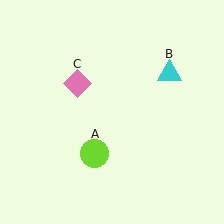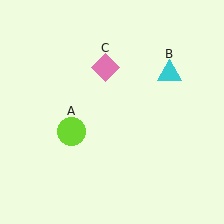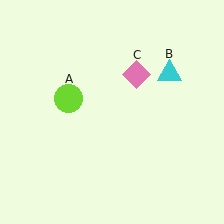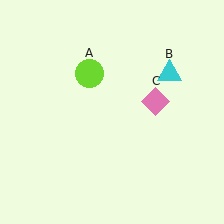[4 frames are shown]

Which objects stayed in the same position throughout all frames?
Cyan triangle (object B) remained stationary.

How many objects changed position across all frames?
2 objects changed position: lime circle (object A), pink diamond (object C).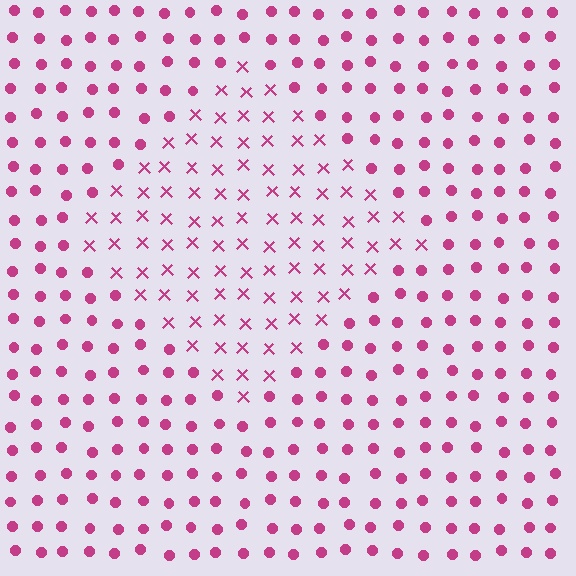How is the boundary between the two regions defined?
The boundary is defined by a change in element shape: X marks inside vs. circles outside. All elements share the same color and spacing.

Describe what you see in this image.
The image is filled with small magenta elements arranged in a uniform grid. A diamond-shaped region contains X marks, while the surrounding area contains circles. The boundary is defined purely by the change in element shape.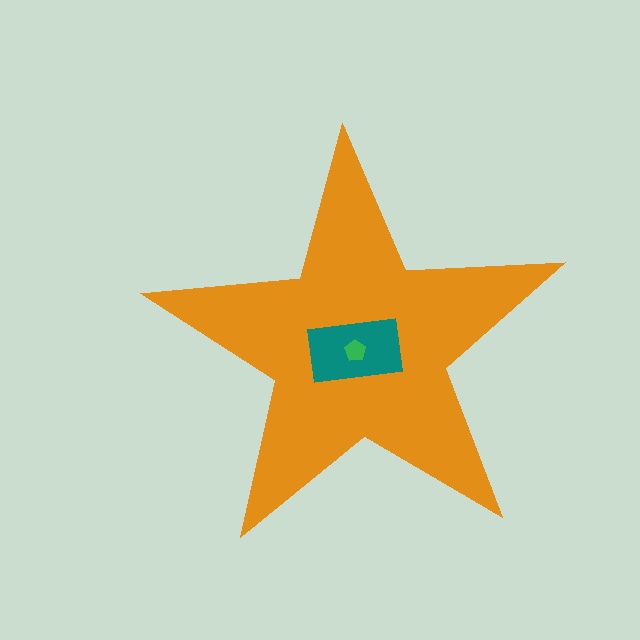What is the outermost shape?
The orange star.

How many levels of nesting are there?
3.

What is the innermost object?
The green pentagon.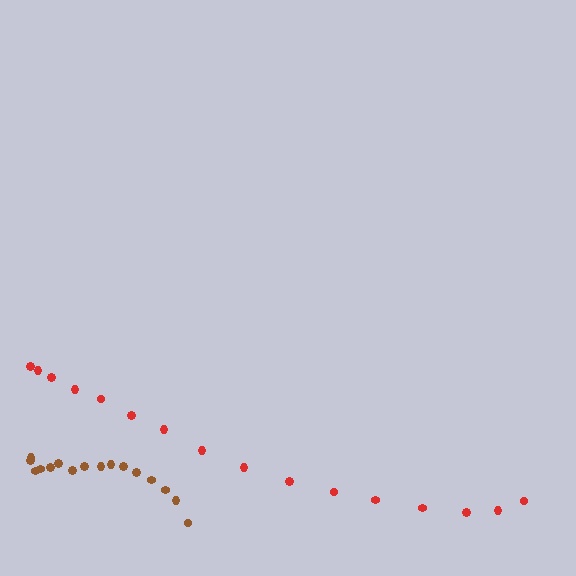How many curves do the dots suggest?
There are 2 distinct paths.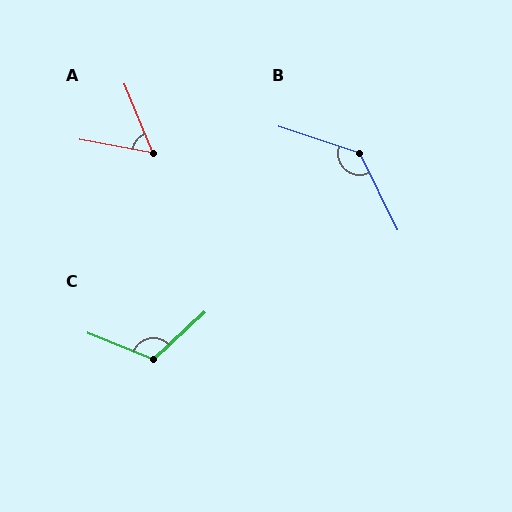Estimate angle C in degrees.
Approximately 115 degrees.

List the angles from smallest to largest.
A (58°), C (115°), B (134°).